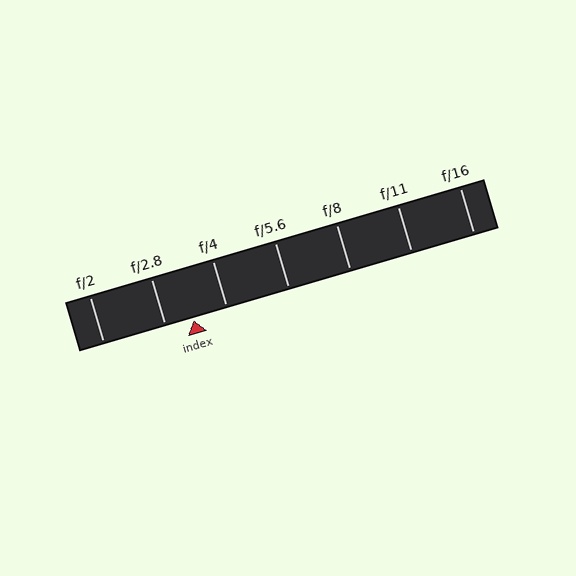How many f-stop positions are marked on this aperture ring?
There are 7 f-stop positions marked.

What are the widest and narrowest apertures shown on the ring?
The widest aperture shown is f/2 and the narrowest is f/16.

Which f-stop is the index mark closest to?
The index mark is closest to f/2.8.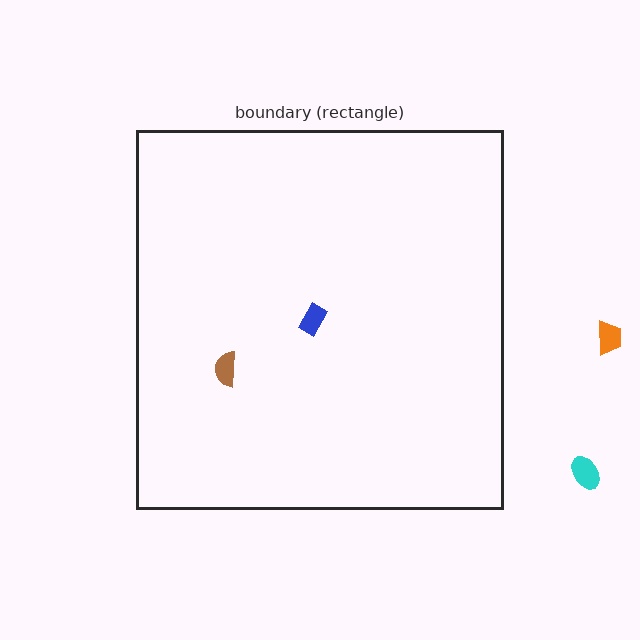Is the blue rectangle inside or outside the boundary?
Inside.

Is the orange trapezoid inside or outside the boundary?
Outside.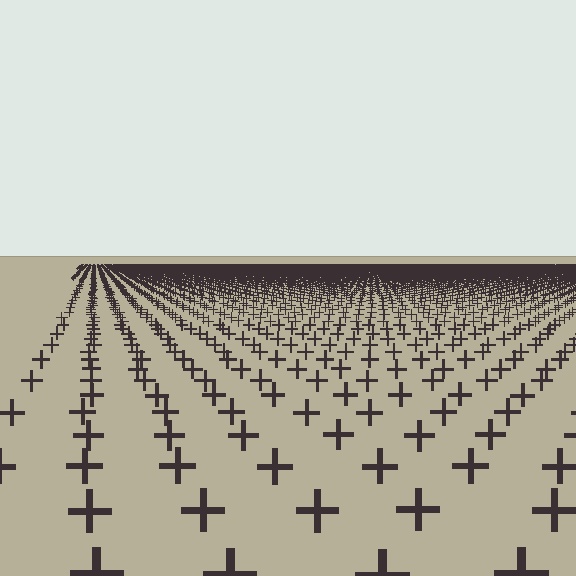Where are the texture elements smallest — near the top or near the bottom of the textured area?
Near the top.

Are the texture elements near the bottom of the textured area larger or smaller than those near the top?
Larger. Near the bottom, elements are closer to the viewer and appear at a bigger on-screen size.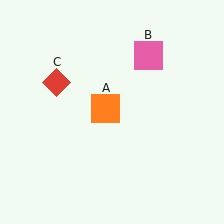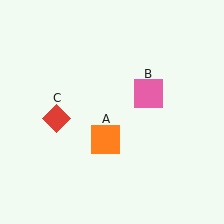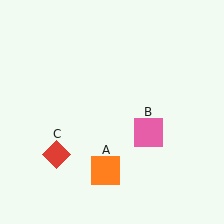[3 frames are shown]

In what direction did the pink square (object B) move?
The pink square (object B) moved down.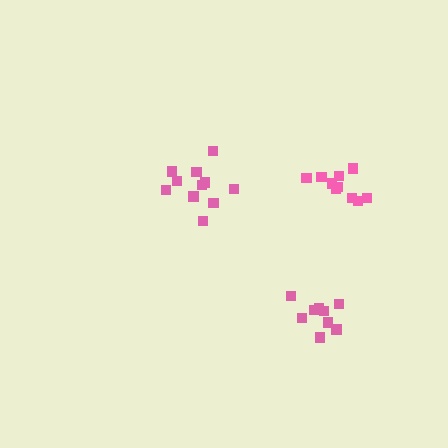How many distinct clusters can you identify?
There are 3 distinct clusters.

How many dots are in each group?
Group 1: 12 dots, Group 2: 9 dots, Group 3: 10 dots (31 total).